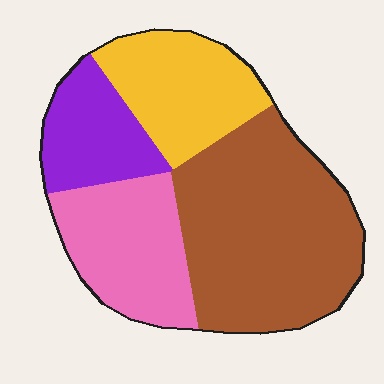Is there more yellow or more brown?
Brown.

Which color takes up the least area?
Purple, at roughly 15%.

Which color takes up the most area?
Brown, at roughly 45%.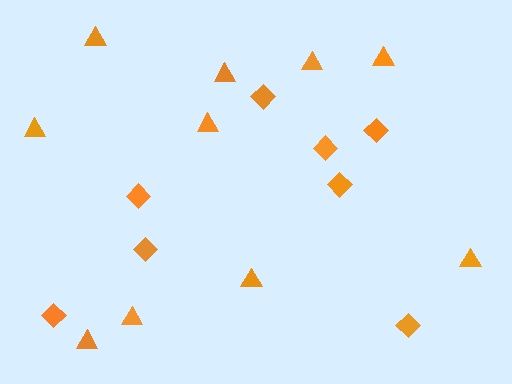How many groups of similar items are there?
There are 2 groups: one group of triangles (10) and one group of diamonds (8).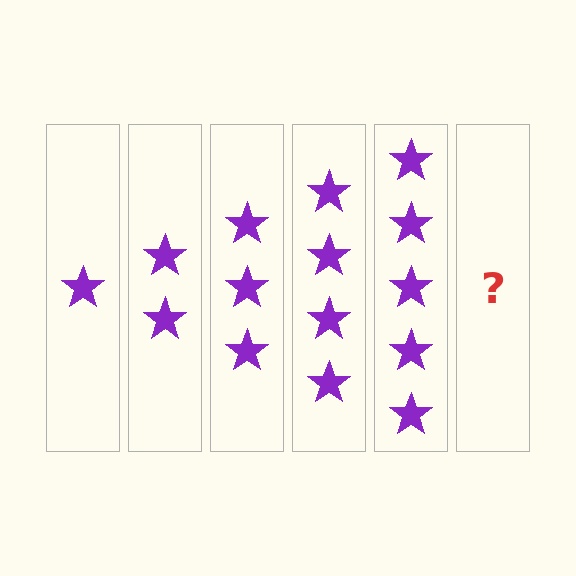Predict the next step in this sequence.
The next step is 6 stars.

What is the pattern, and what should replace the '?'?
The pattern is that each step adds one more star. The '?' should be 6 stars.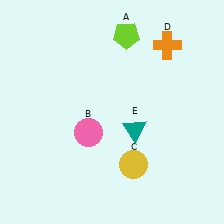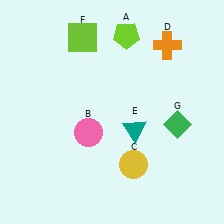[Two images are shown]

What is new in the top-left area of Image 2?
A lime square (F) was added in the top-left area of Image 2.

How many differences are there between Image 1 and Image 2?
There are 2 differences between the two images.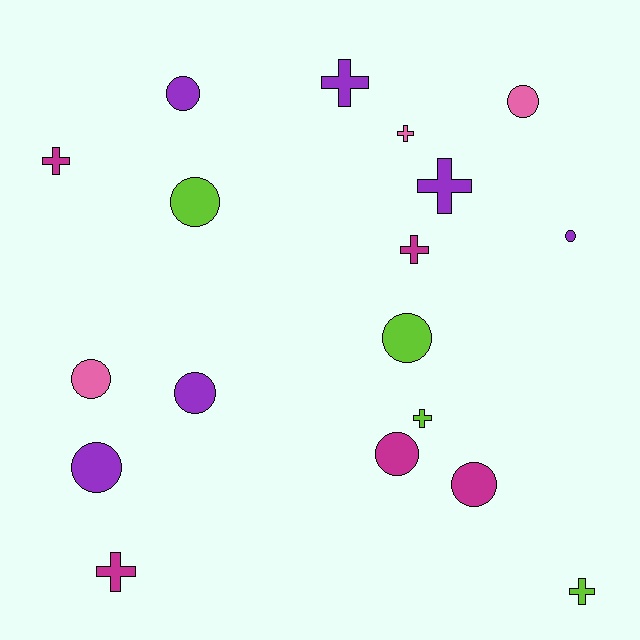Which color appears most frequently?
Purple, with 6 objects.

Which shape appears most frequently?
Circle, with 10 objects.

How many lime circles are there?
There are 2 lime circles.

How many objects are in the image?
There are 18 objects.